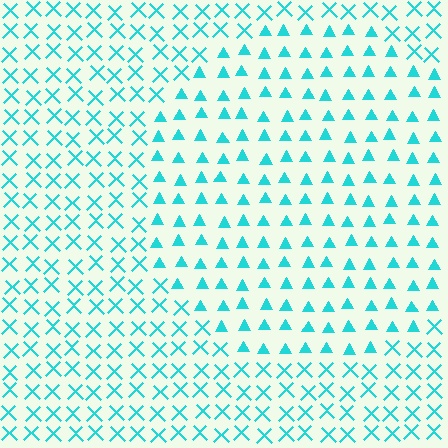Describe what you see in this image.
The image is filled with small cyan elements arranged in a uniform grid. A circle-shaped region contains triangles, while the surrounding area contains X marks. The boundary is defined purely by the change in element shape.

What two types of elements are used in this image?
The image uses triangles inside the circle region and X marks outside it.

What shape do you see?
I see a circle.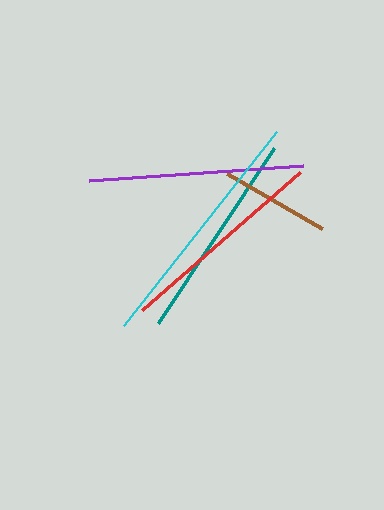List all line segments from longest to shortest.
From longest to shortest: cyan, purple, red, teal, brown.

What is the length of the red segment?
The red segment is approximately 210 pixels long.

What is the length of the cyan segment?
The cyan segment is approximately 247 pixels long.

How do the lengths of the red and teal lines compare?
The red and teal lines are approximately the same length.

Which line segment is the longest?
The cyan line is the longest at approximately 247 pixels.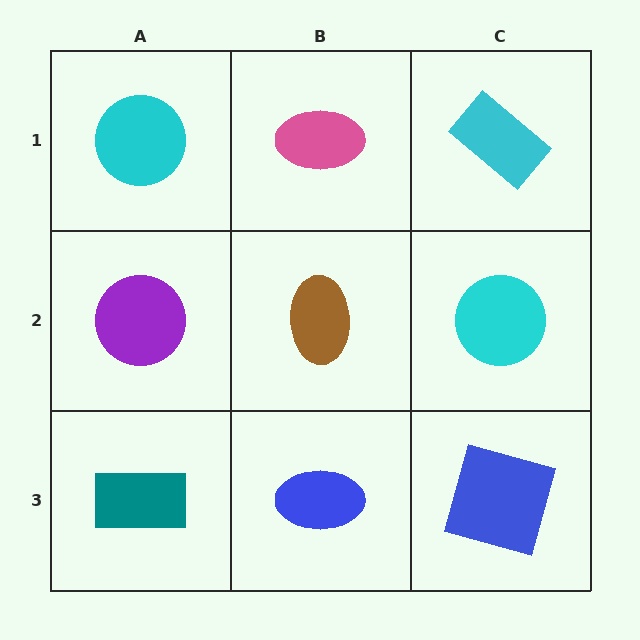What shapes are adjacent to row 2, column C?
A cyan rectangle (row 1, column C), a blue square (row 3, column C), a brown ellipse (row 2, column B).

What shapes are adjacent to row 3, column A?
A purple circle (row 2, column A), a blue ellipse (row 3, column B).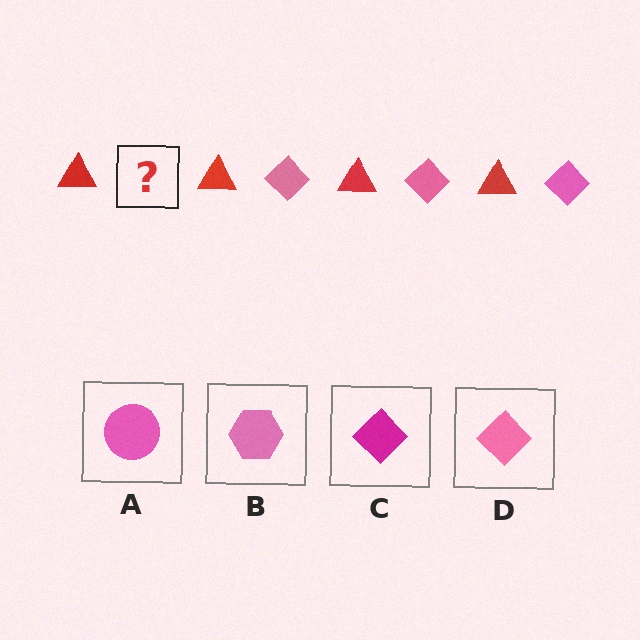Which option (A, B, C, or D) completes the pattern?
D.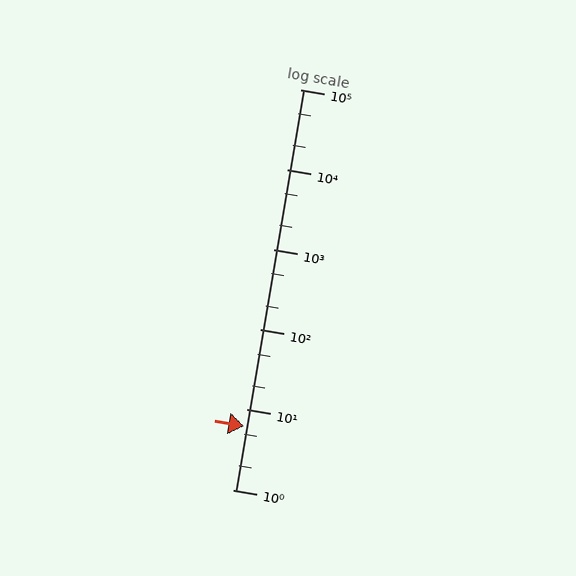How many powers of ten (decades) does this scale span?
The scale spans 5 decades, from 1 to 100000.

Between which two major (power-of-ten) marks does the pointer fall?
The pointer is between 1 and 10.